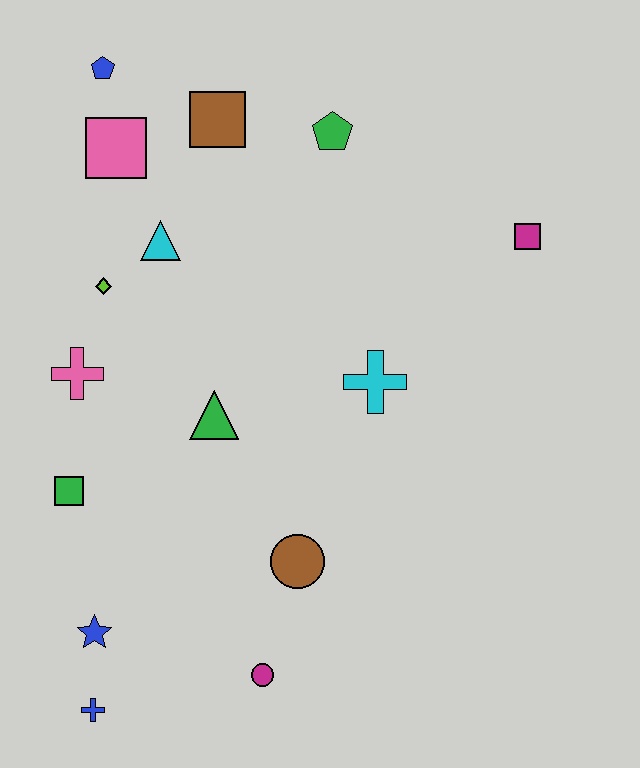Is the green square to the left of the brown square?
Yes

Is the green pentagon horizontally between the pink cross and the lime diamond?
No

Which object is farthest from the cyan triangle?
The blue cross is farthest from the cyan triangle.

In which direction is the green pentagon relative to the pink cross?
The green pentagon is to the right of the pink cross.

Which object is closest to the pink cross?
The lime diamond is closest to the pink cross.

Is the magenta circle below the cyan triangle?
Yes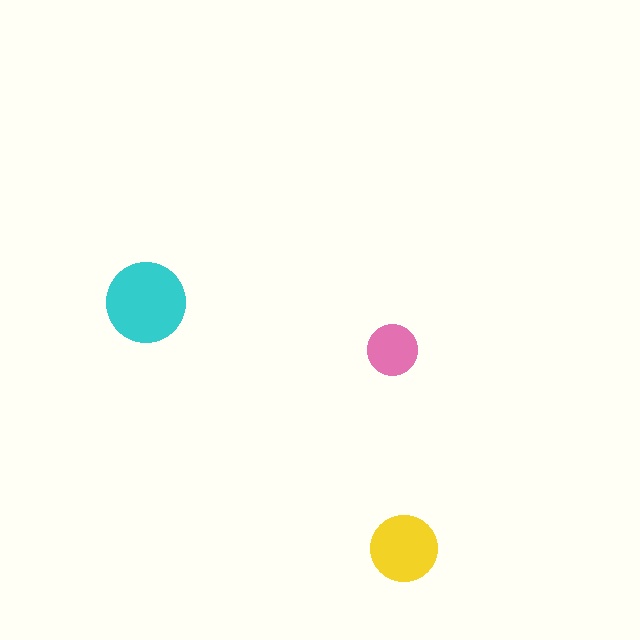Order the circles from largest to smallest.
the cyan one, the yellow one, the pink one.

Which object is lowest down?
The yellow circle is bottommost.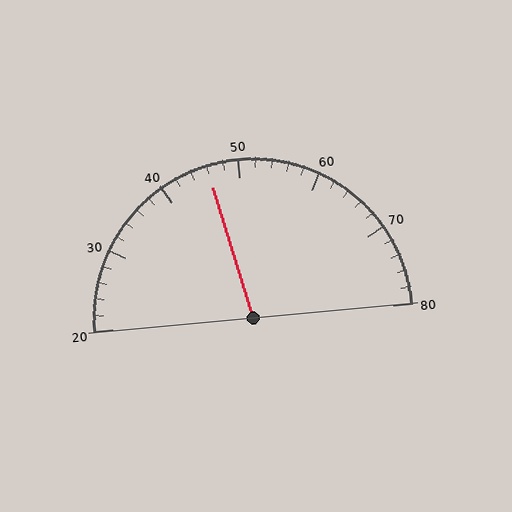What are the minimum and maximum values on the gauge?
The gauge ranges from 20 to 80.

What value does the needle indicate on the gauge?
The needle indicates approximately 46.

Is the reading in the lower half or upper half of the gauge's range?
The reading is in the lower half of the range (20 to 80).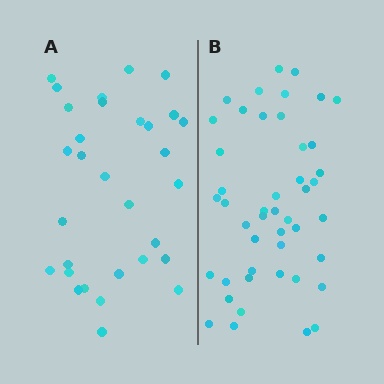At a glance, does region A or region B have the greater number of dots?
Region B (the right region) has more dots.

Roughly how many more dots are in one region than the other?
Region B has approximately 15 more dots than region A.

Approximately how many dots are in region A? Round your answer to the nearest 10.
About 30 dots. (The exact count is 31, which rounds to 30.)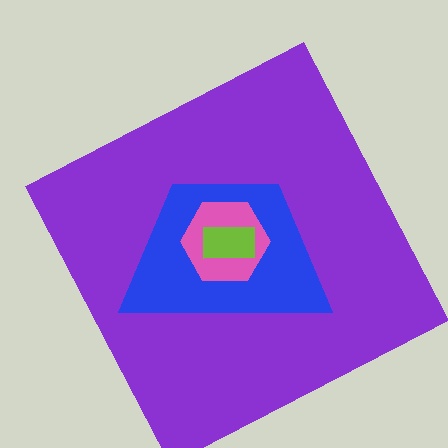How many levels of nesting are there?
4.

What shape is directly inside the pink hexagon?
The lime rectangle.